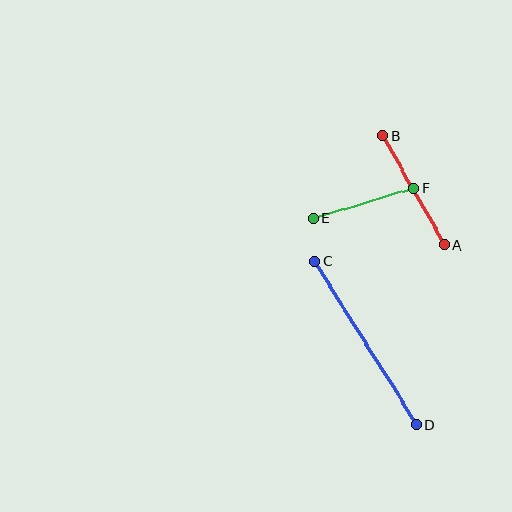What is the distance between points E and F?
The distance is approximately 105 pixels.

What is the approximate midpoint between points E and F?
The midpoint is at approximately (364, 203) pixels.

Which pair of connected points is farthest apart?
Points C and D are farthest apart.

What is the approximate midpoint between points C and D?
The midpoint is at approximately (366, 343) pixels.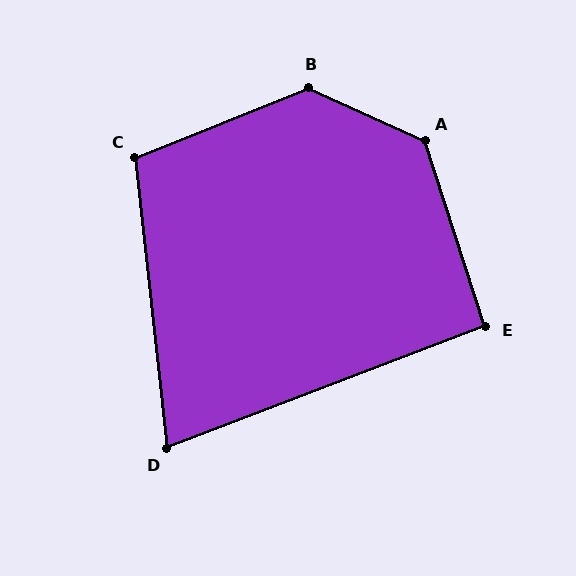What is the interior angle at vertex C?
Approximately 106 degrees (obtuse).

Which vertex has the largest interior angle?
B, at approximately 134 degrees.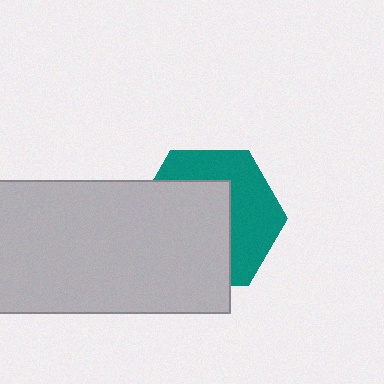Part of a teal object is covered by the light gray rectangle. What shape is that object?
It is a hexagon.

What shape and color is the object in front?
The object in front is a light gray rectangle.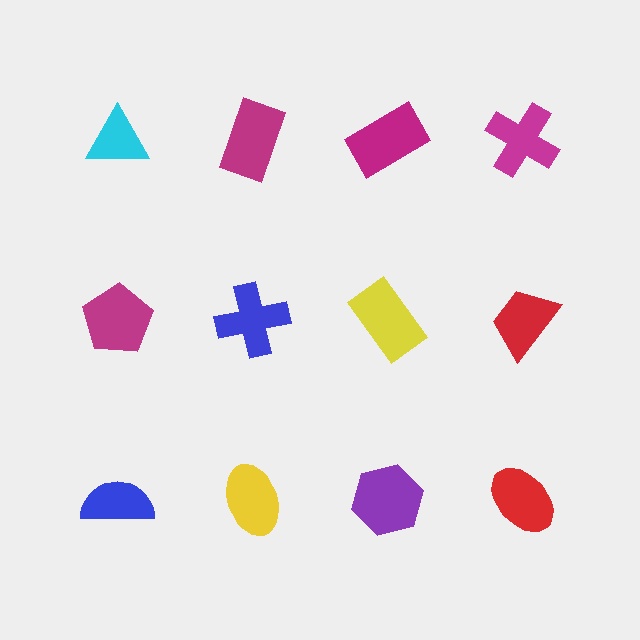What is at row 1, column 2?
A magenta rectangle.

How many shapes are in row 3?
4 shapes.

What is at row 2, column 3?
A yellow rectangle.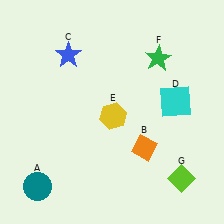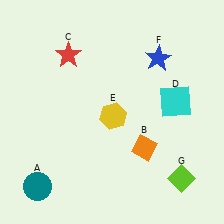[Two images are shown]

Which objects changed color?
C changed from blue to red. F changed from green to blue.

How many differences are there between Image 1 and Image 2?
There are 2 differences between the two images.